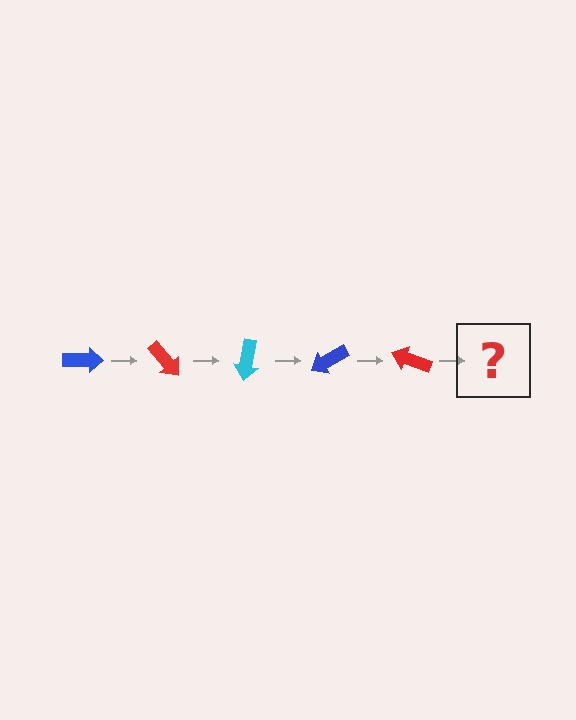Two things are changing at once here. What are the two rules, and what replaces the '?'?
The two rules are that it rotates 50 degrees each step and the color cycles through blue, red, and cyan. The '?' should be a cyan arrow, rotated 250 degrees from the start.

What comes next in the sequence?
The next element should be a cyan arrow, rotated 250 degrees from the start.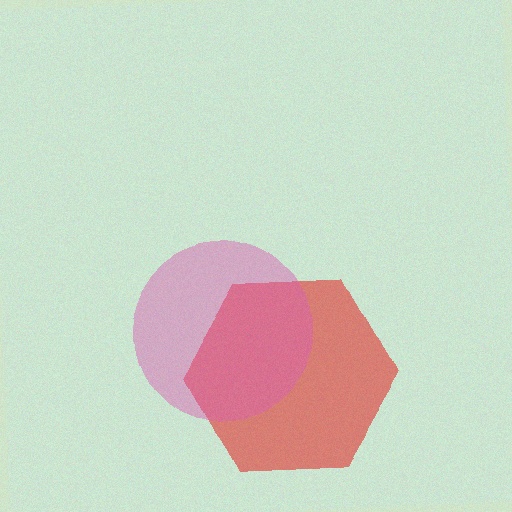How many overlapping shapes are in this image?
There are 2 overlapping shapes in the image.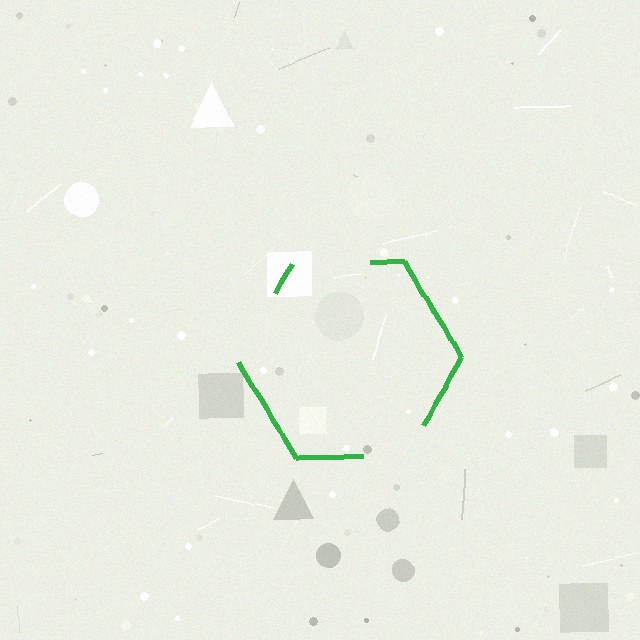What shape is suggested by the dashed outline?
The dashed outline suggests a hexagon.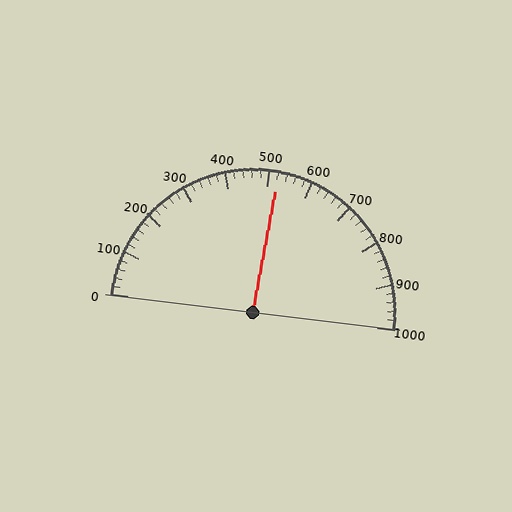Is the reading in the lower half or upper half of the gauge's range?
The reading is in the upper half of the range (0 to 1000).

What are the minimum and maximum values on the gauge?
The gauge ranges from 0 to 1000.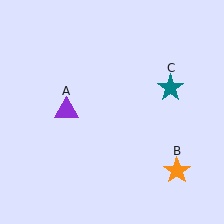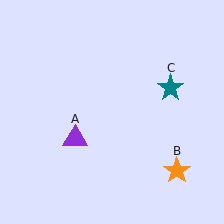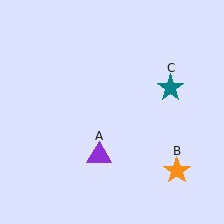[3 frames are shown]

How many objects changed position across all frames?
1 object changed position: purple triangle (object A).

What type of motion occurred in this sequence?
The purple triangle (object A) rotated counterclockwise around the center of the scene.